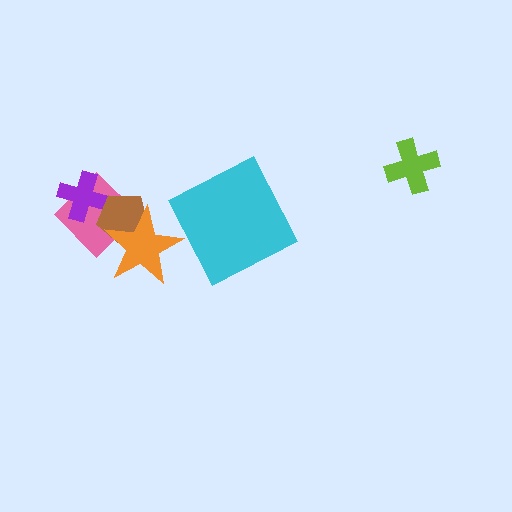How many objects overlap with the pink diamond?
3 objects overlap with the pink diamond.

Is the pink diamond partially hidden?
Yes, it is partially covered by another shape.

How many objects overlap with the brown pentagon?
3 objects overlap with the brown pentagon.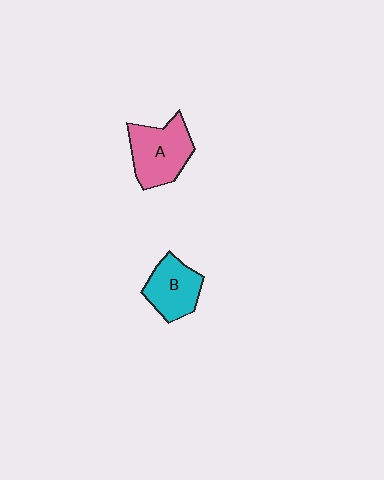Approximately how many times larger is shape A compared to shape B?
Approximately 1.3 times.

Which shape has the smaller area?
Shape B (cyan).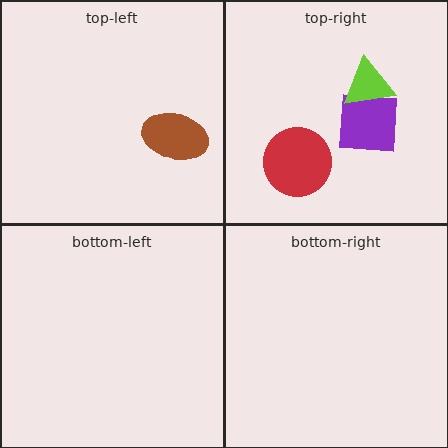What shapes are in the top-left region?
The brown ellipse.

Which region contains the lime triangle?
The top-right region.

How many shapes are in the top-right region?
3.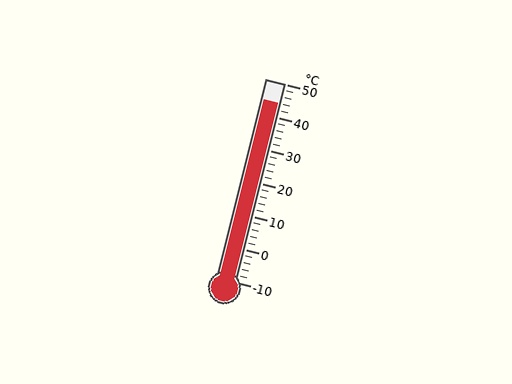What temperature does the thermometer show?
The thermometer shows approximately 44°C.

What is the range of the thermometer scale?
The thermometer scale ranges from -10°C to 50°C.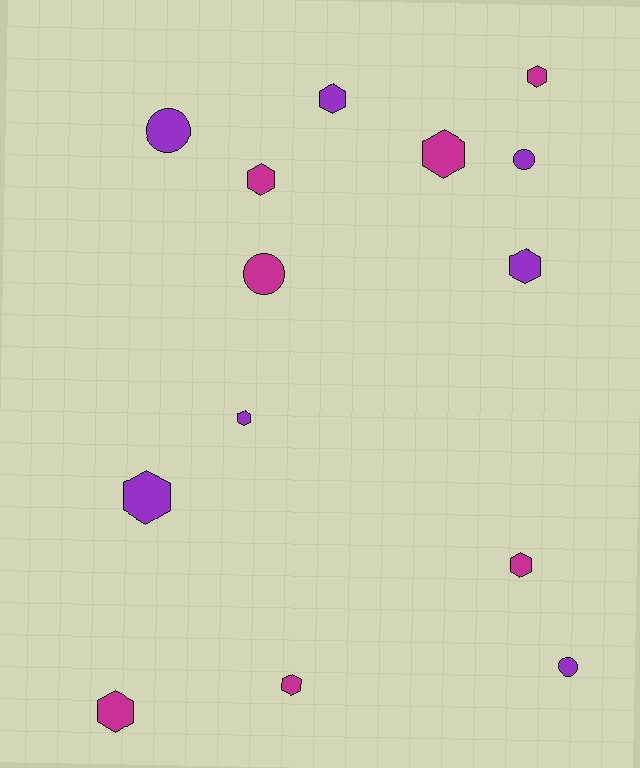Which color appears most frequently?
Purple, with 7 objects.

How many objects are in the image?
There are 14 objects.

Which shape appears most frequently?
Hexagon, with 10 objects.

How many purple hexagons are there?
There are 4 purple hexagons.